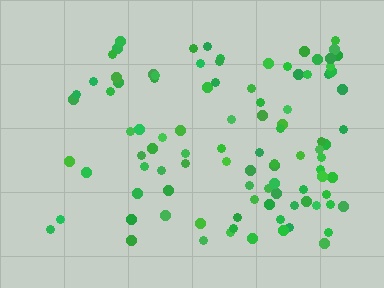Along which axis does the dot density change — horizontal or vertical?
Horizontal.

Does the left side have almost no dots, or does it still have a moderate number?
Still a moderate number, just noticeably fewer than the right.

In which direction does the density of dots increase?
From left to right, with the right side densest.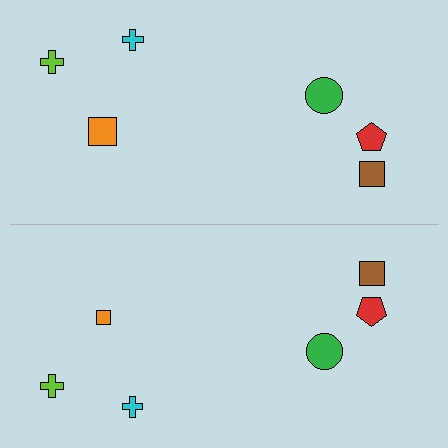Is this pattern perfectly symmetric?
No, the pattern is not perfectly symmetric. The orange square on the bottom side has a different size than its mirror counterpart.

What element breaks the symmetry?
The orange square on the bottom side has a different size than its mirror counterpart.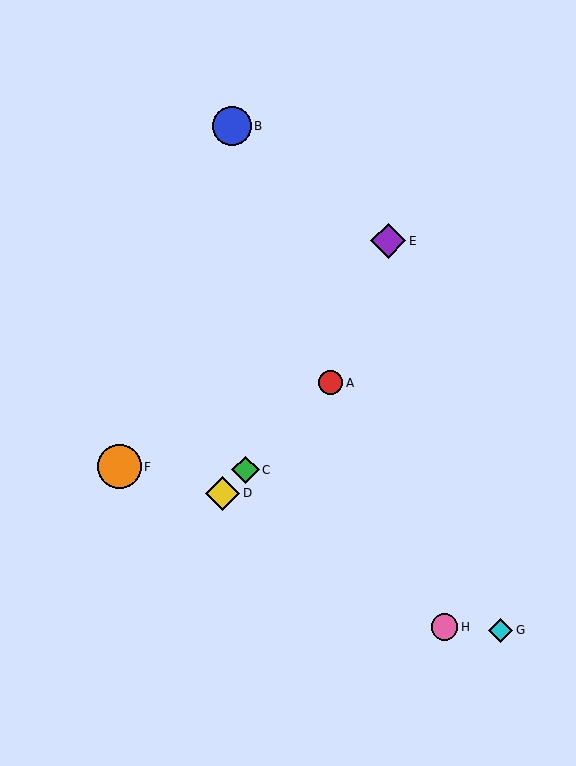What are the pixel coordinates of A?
Object A is at (330, 383).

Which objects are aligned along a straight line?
Objects A, C, D are aligned along a straight line.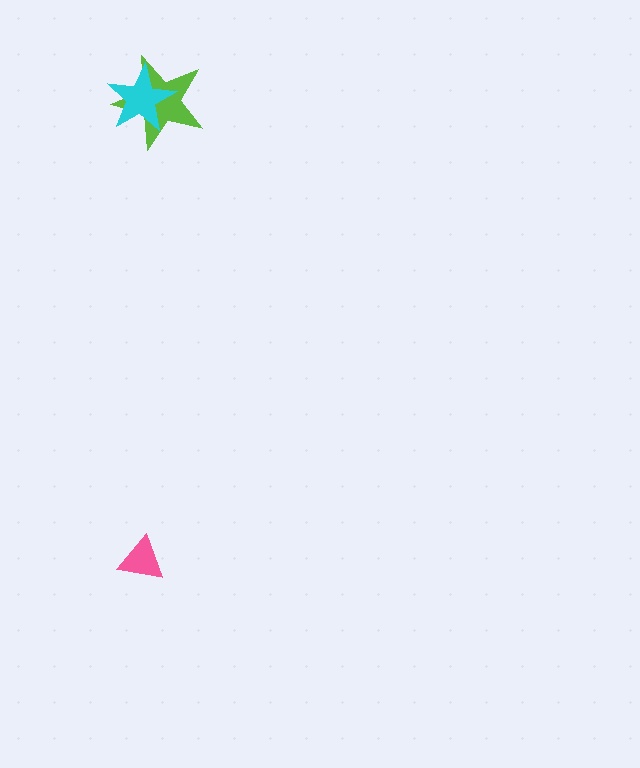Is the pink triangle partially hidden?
No, no other shape covers it.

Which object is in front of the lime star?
The cyan star is in front of the lime star.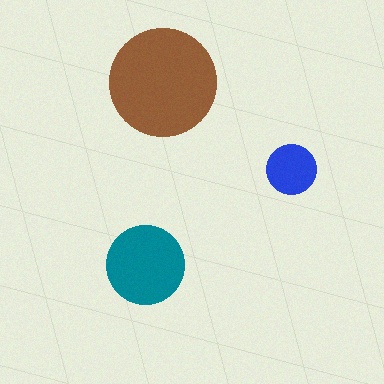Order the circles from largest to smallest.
the brown one, the teal one, the blue one.